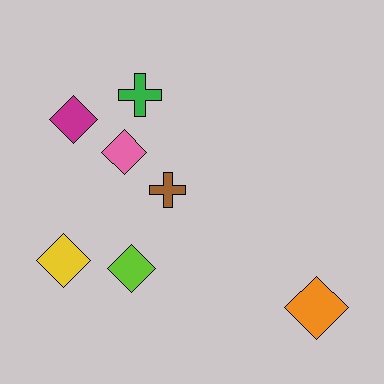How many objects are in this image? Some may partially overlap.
There are 7 objects.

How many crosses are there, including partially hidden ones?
There are 2 crosses.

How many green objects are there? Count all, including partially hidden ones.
There is 1 green object.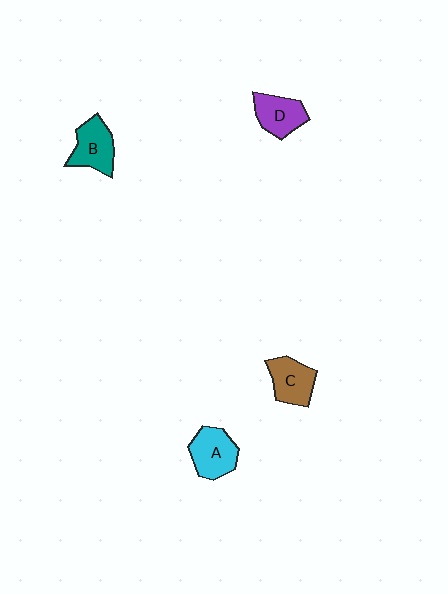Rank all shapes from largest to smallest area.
From largest to smallest: A (cyan), B (teal), C (brown), D (purple).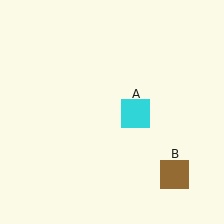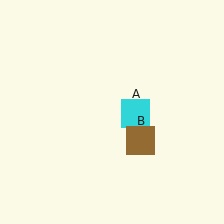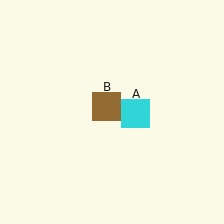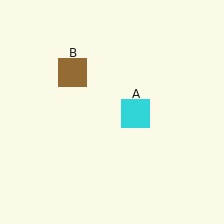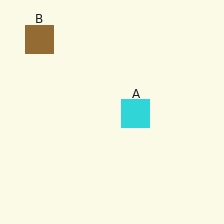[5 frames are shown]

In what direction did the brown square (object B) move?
The brown square (object B) moved up and to the left.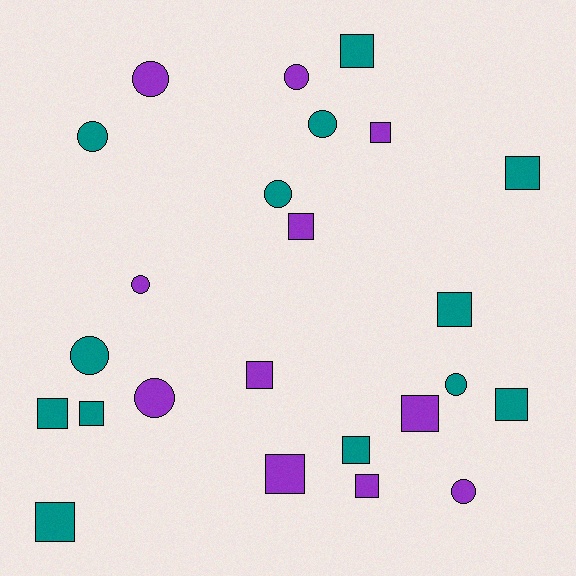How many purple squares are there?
There are 6 purple squares.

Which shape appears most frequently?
Square, with 14 objects.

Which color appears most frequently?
Teal, with 13 objects.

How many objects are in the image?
There are 24 objects.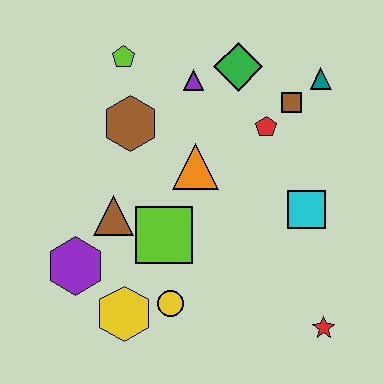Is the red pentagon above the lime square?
Yes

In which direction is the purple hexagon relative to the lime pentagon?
The purple hexagon is below the lime pentagon.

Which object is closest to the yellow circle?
The yellow hexagon is closest to the yellow circle.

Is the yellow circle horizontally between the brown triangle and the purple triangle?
Yes